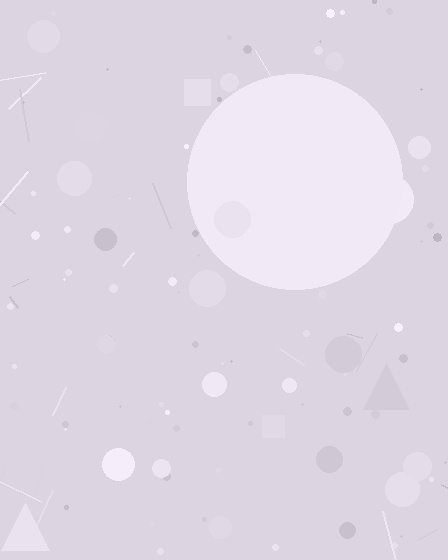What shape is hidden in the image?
A circle is hidden in the image.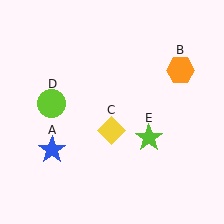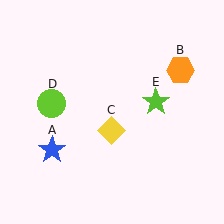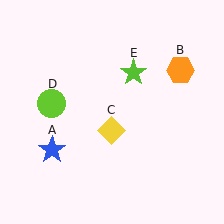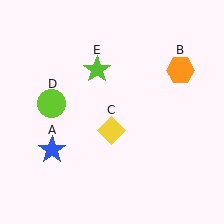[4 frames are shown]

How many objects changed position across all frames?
1 object changed position: lime star (object E).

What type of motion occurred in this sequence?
The lime star (object E) rotated counterclockwise around the center of the scene.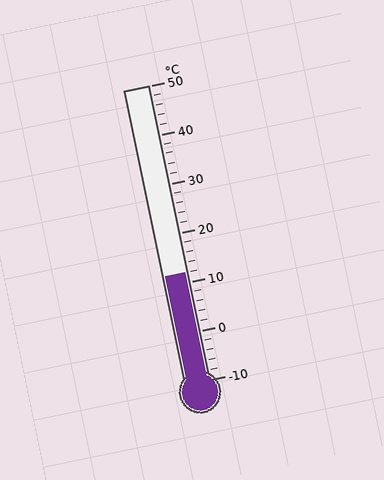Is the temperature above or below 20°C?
The temperature is below 20°C.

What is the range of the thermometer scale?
The thermometer scale ranges from -10°C to 50°C.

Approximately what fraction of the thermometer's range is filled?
The thermometer is filled to approximately 35% of its range.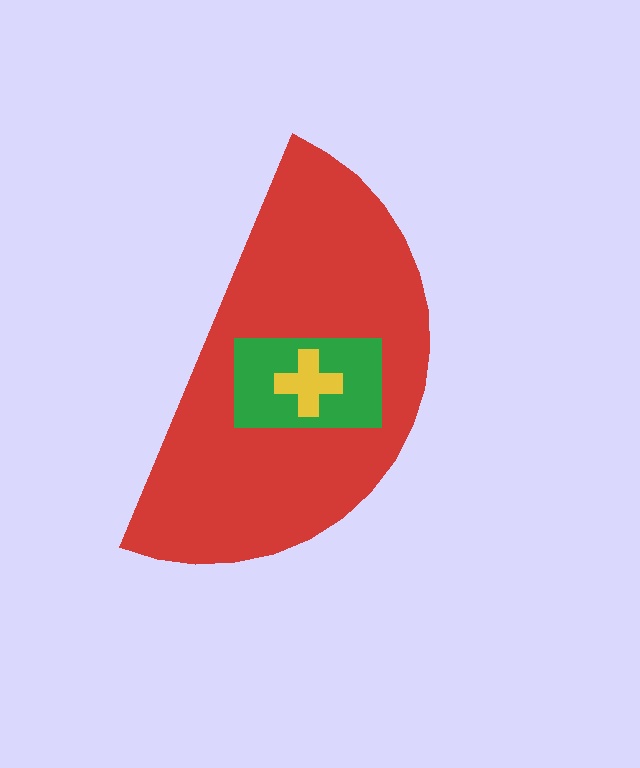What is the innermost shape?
The yellow cross.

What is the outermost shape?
The red semicircle.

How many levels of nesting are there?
3.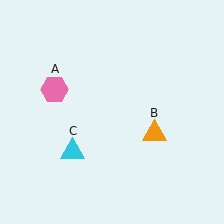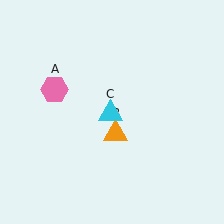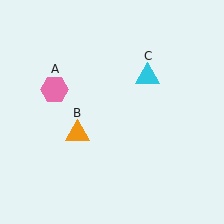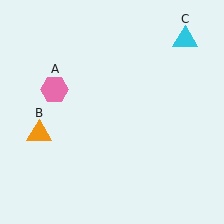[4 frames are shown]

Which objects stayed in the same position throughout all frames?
Pink hexagon (object A) remained stationary.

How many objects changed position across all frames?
2 objects changed position: orange triangle (object B), cyan triangle (object C).